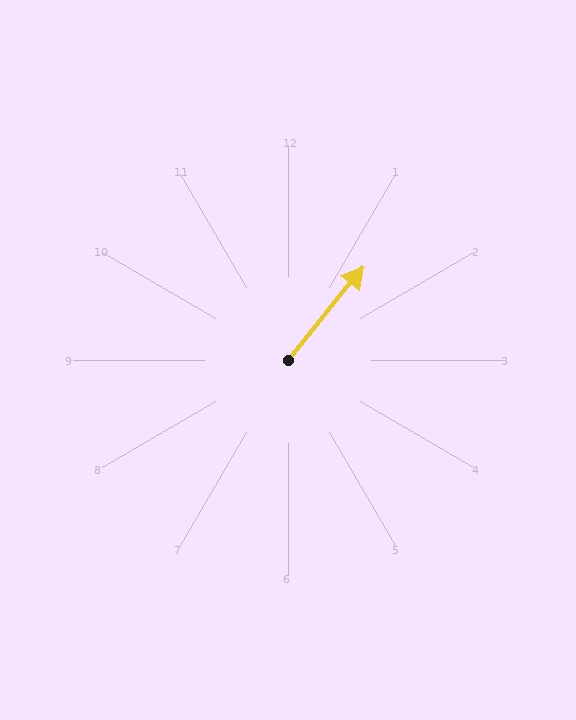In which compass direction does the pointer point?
Northeast.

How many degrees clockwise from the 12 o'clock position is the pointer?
Approximately 39 degrees.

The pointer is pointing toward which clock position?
Roughly 1 o'clock.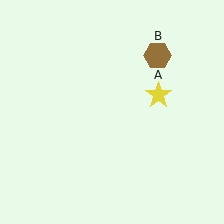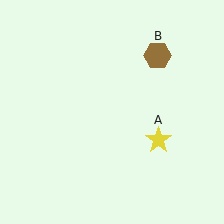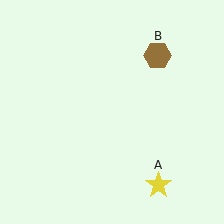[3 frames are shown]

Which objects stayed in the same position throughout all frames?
Brown hexagon (object B) remained stationary.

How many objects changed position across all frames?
1 object changed position: yellow star (object A).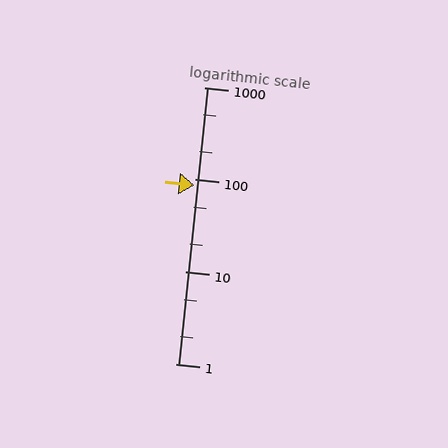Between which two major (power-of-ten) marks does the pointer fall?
The pointer is between 10 and 100.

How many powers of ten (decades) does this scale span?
The scale spans 3 decades, from 1 to 1000.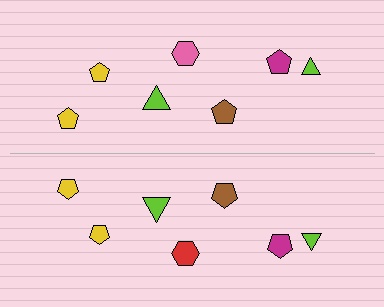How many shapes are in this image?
There are 14 shapes in this image.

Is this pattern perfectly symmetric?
No, the pattern is not perfectly symmetric. The red hexagon on the bottom side breaks the symmetry — its mirror counterpart is pink.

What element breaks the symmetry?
The red hexagon on the bottom side breaks the symmetry — its mirror counterpart is pink.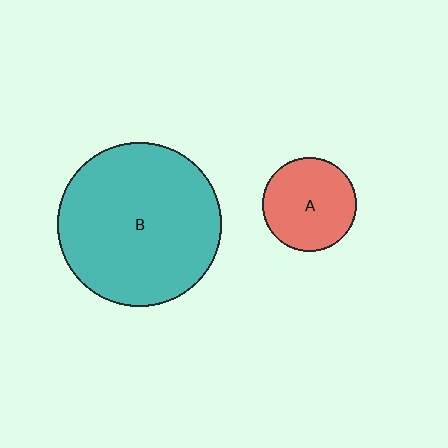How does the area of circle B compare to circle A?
Approximately 3.0 times.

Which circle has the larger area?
Circle B (teal).